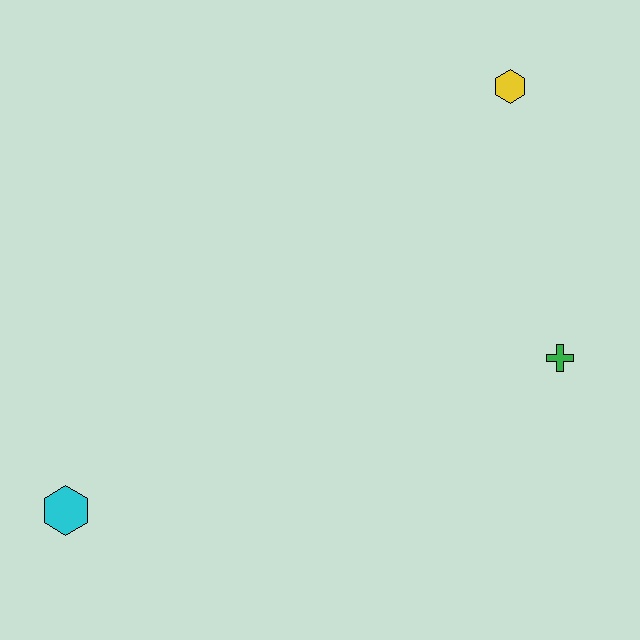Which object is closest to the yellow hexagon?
The green cross is closest to the yellow hexagon.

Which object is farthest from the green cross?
The cyan hexagon is farthest from the green cross.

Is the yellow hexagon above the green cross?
Yes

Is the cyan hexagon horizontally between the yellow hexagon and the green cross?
No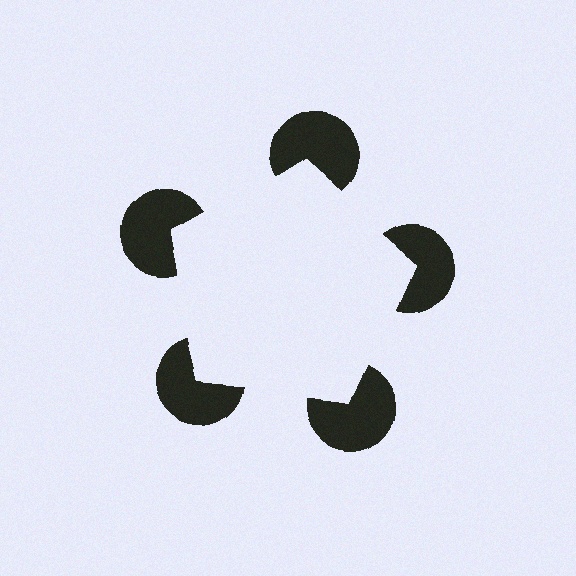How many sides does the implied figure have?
5 sides.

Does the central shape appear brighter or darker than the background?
It typically appears slightly brighter than the background, even though no actual brightness change is drawn.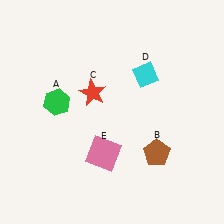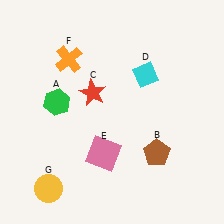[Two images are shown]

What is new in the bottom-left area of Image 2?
A yellow circle (G) was added in the bottom-left area of Image 2.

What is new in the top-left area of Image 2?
An orange cross (F) was added in the top-left area of Image 2.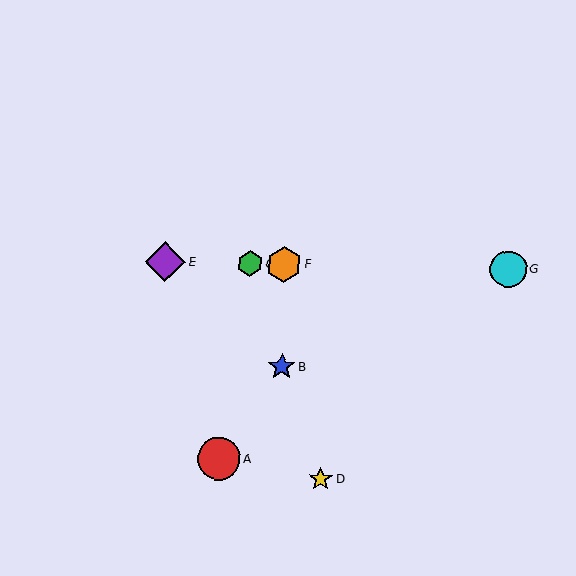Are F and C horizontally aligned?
Yes, both are at y≈264.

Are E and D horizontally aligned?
No, E is at y≈262 and D is at y≈479.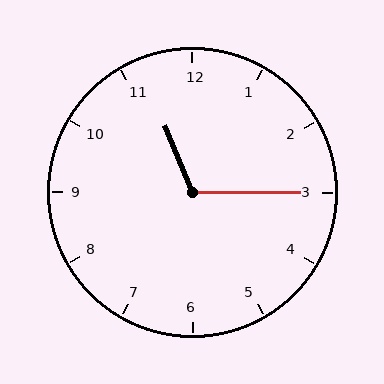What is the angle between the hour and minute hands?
Approximately 112 degrees.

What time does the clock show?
11:15.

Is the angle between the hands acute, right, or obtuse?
It is obtuse.